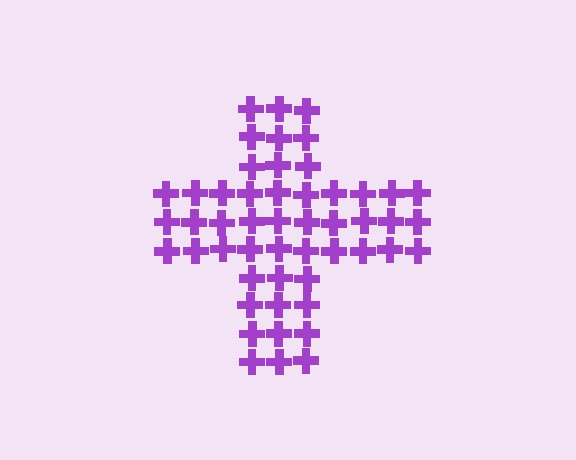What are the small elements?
The small elements are crosses.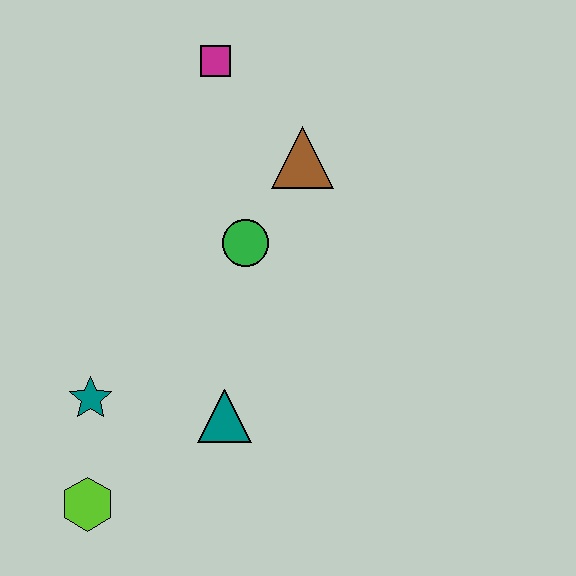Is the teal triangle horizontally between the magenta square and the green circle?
Yes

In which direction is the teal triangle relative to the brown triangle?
The teal triangle is below the brown triangle.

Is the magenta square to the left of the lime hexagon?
No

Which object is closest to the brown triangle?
The green circle is closest to the brown triangle.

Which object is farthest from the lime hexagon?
The magenta square is farthest from the lime hexagon.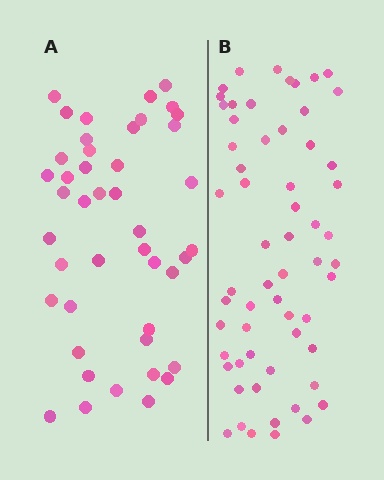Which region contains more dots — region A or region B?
Region B (the right region) has more dots.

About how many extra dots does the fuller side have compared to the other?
Region B has approximately 15 more dots than region A.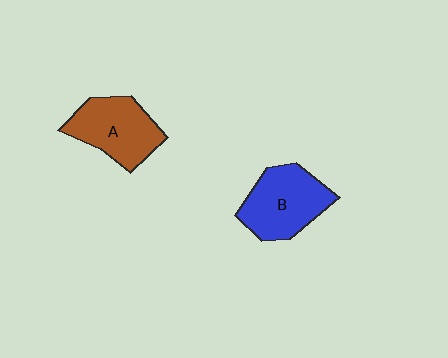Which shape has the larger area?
Shape B (blue).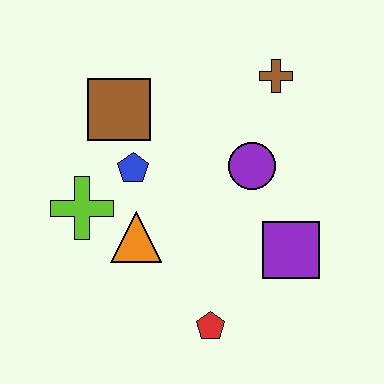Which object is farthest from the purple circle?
The lime cross is farthest from the purple circle.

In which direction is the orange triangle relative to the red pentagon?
The orange triangle is above the red pentagon.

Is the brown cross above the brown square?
Yes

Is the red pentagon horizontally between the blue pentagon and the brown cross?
Yes